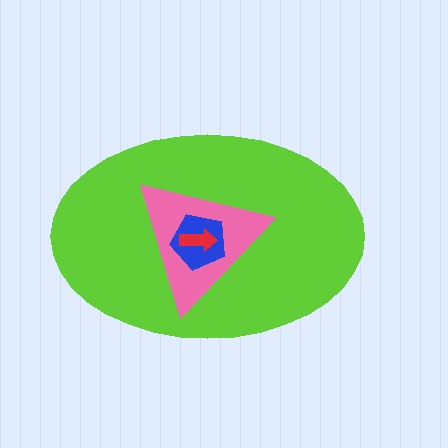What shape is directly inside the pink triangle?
The blue pentagon.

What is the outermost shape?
The lime ellipse.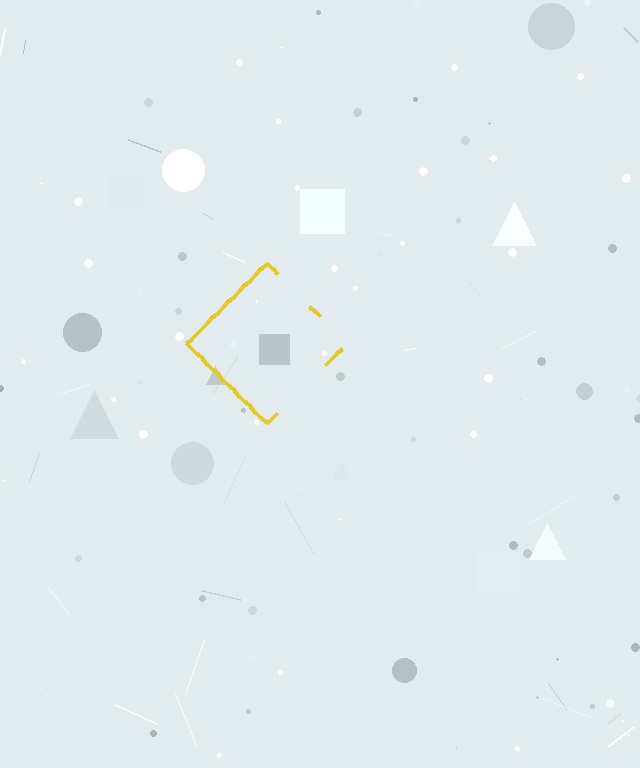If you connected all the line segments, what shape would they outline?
They would outline a diamond.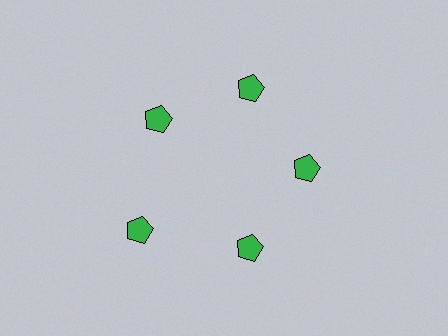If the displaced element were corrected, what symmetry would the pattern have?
It would have 5-fold rotational symmetry — the pattern would map onto itself every 72 degrees.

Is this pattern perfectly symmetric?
No. The 5 green pentagons are arranged in a ring, but one element near the 8 o'clock position is pushed outward from the center, breaking the 5-fold rotational symmetry.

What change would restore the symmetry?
The symmetry would be restored by moving it inward, back onto the ring so that all 5 pentagons sit at equal angles and equal distance from the center.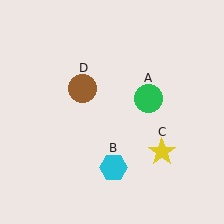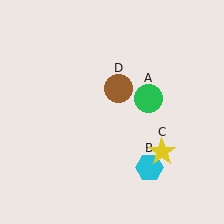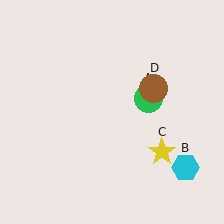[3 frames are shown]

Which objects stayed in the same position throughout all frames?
Green circle (object A) and yellow star (object C) remained stationary.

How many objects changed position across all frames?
2 objects changed position: cyan hexagon (object B), brown circle (object D).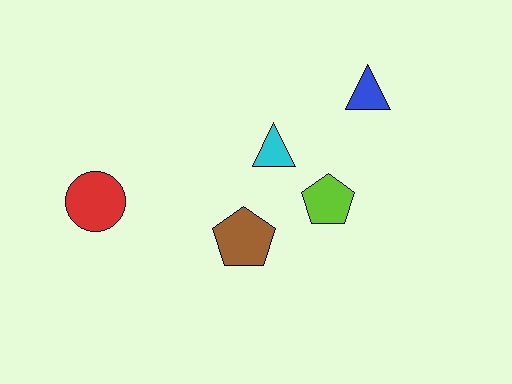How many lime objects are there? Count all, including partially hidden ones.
There is 1 lime object.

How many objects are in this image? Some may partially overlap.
There are 5 objects.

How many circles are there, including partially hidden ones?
There is 1 circle.